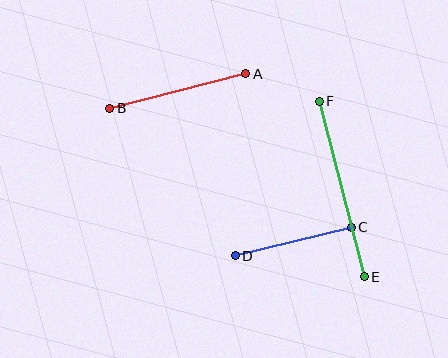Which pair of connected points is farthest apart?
Points E and F are farthest apart.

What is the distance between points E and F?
The distance is approximately 181 pixels.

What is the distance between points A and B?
The distance is approximately 141 pixels.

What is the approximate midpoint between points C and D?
The midpoint is at approximately (293, 241) pixels.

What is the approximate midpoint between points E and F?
The midpoint is at approximately (342, 189) pixels.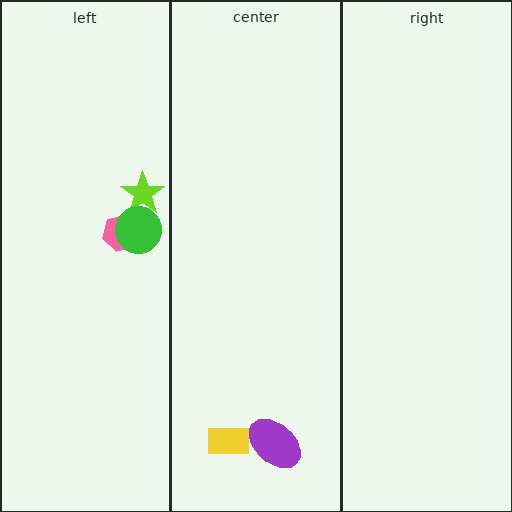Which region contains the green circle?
The left region.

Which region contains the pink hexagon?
The left region.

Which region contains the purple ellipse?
The center region.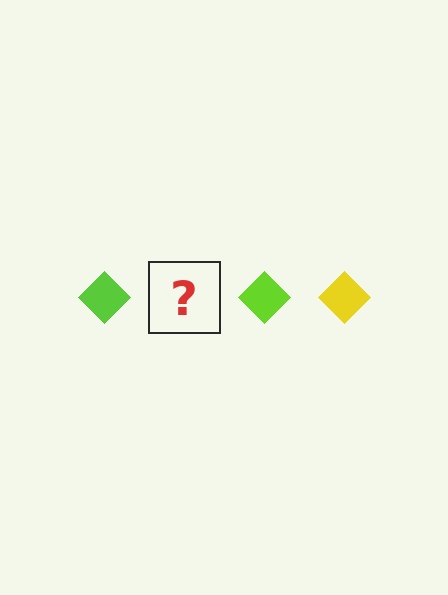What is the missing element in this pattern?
The missing element is a yellow diamond.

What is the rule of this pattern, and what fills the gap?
The rule is that the pattern cycles through lime, yellow diamonds. The gap should be filled with a yellow diamond.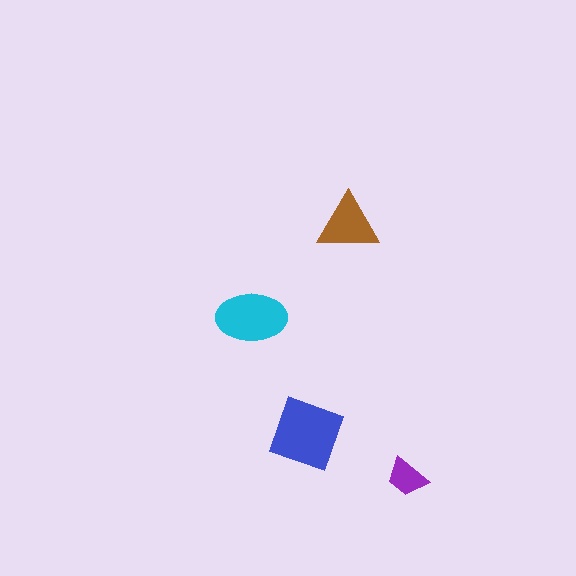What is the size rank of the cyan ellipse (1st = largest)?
2nd.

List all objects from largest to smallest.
The blue square, the cyan ellipse, the brown triangle, the purple trapezoid.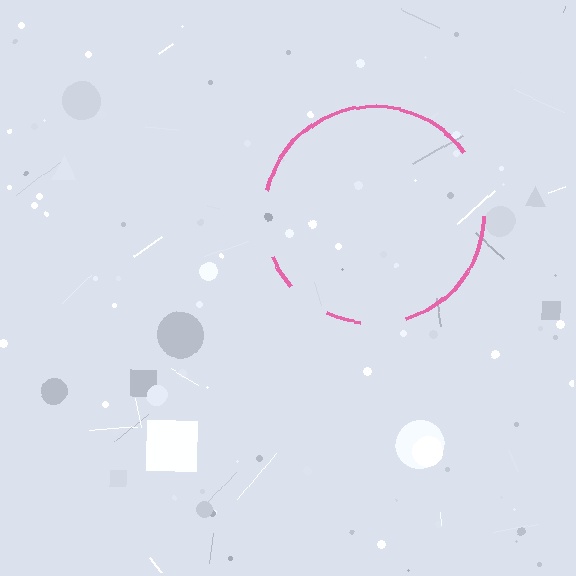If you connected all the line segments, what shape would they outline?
They would outline a circle.